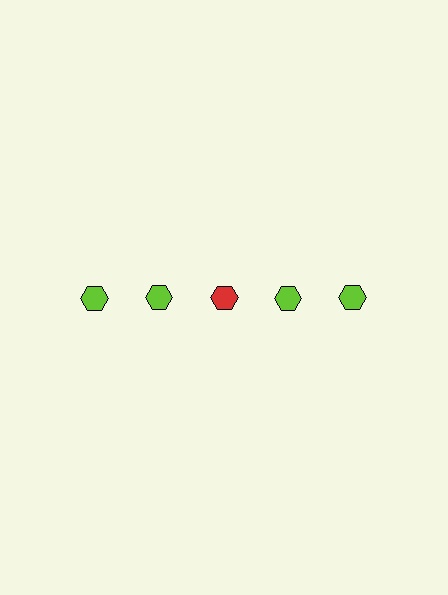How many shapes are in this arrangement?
There are 5 shapes arranged in a grid pattern.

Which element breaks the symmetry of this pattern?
The red hexagon in the top row, center column breaks the symmetry. All other shapes are lime hexagons.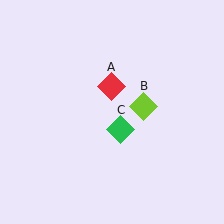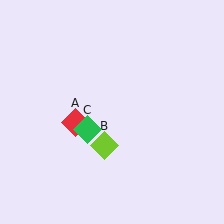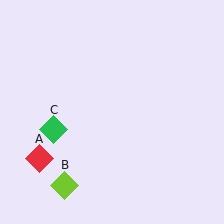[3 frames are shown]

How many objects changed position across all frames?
3 objects changed position: red diamond (object A), lime diamond (object B), green diamond (object C).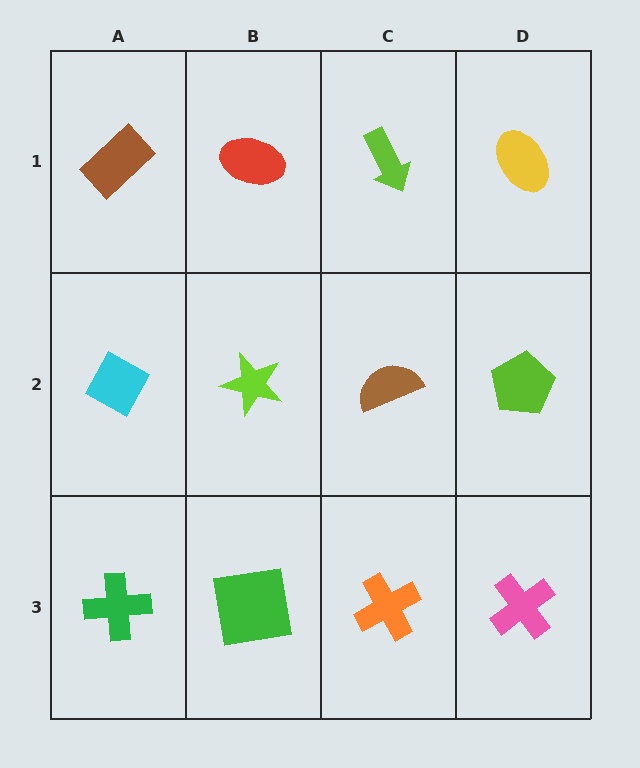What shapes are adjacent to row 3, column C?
A brown semicircle (row 2, column C), a green square (row 3, column B), a pink cross (row 3, column D).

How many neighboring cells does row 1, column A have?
2.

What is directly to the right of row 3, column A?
A green square.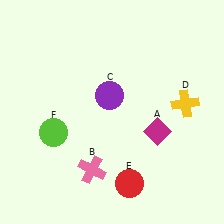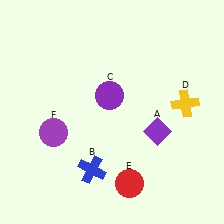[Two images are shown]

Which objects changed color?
A changed from magenta to purple. B changed from pink to blue. F changed from lime to purple.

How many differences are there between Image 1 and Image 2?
There are 3 differences between the two images.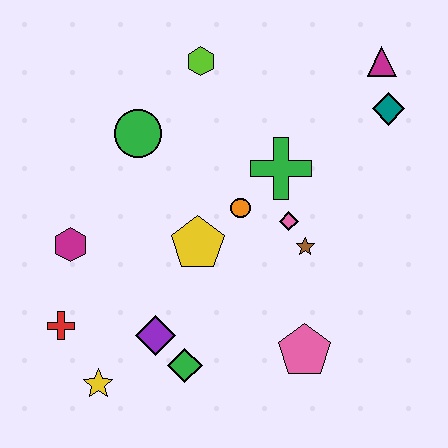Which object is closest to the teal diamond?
The magenta triangle is closest to the teal diamond.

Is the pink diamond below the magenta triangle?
Yes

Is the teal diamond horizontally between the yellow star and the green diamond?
No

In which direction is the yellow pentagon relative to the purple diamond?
The yellow pentagon is above the purple diamond.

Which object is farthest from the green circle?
The pink pentagon is farthest from the green circle.